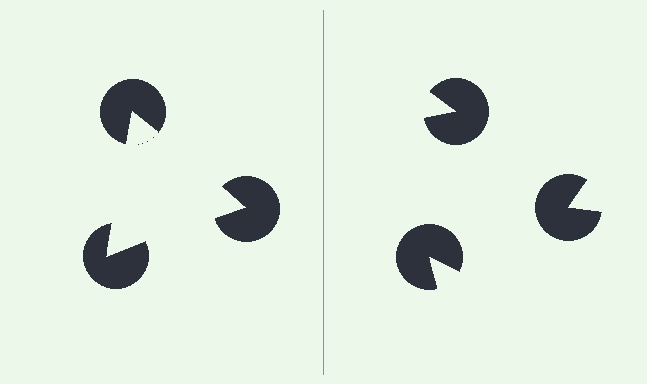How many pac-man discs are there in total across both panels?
6 — 3 on each side.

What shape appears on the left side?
An illusory triangle.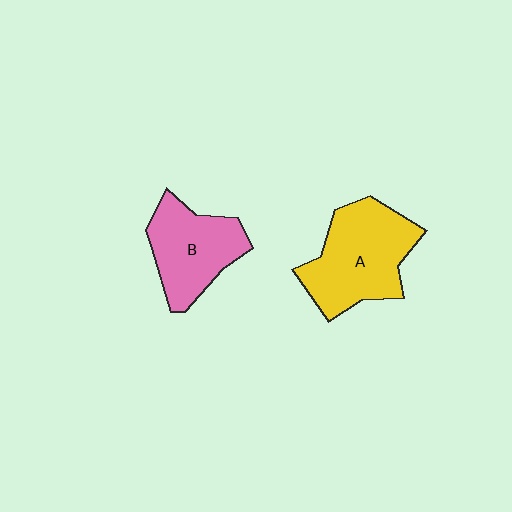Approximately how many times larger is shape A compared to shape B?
Approximately 1.3 times.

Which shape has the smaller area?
Shape B (pink).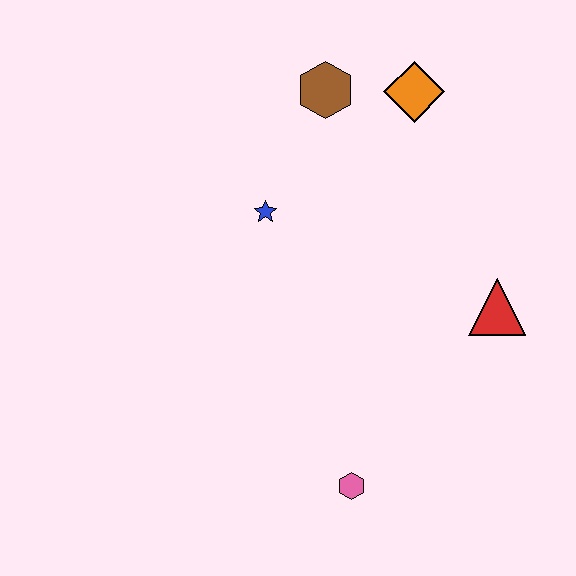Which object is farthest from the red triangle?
The brown hexagon is farthest from the red triangle.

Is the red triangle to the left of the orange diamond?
No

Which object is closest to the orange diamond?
The brown hexagon is closest to the orange diamond.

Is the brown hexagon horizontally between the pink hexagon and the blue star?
Yes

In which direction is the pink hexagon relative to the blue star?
The pink hexagon is below the blue star.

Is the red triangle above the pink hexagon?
Yes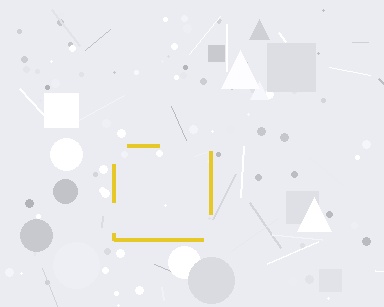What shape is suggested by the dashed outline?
The dashed outline suggests a square.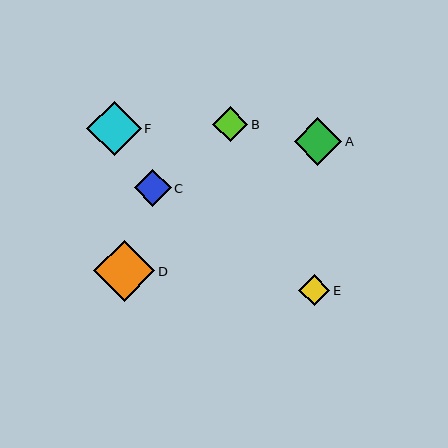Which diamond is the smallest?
Diamond E is the smallest with a size of approximately 31 pixels.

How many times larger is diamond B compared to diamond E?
Diamond B is approximately 1.1 times the size of diamond E.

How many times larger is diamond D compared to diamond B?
Diamond D is approximately 1.7 times the size of diamond B.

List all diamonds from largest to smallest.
From largest to smallest: D, F, A, C, B, E.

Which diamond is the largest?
Diamond D is the largest with a size of approximately 61 pixels.